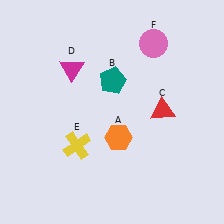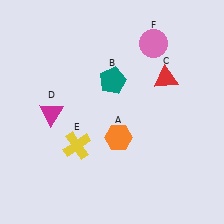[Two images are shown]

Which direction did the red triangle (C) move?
The red triangle (C) moved up.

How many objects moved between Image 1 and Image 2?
2 objects moved between the two images.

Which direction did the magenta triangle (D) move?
The magenta triangle (D) moved down.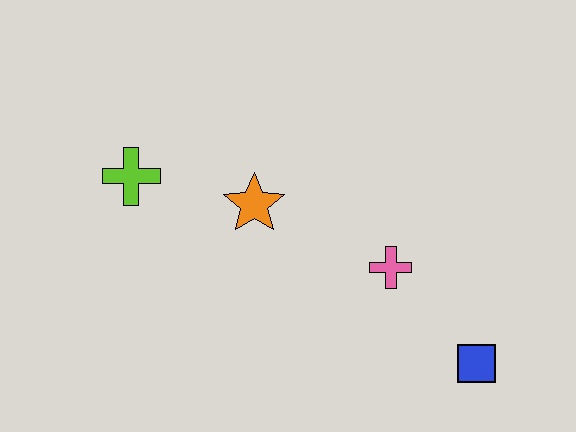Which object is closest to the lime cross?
The orange star is closest to the lime cross.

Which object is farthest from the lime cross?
The blue square is farthest from the lime cross.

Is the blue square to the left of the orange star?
No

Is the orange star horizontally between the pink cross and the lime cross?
Yes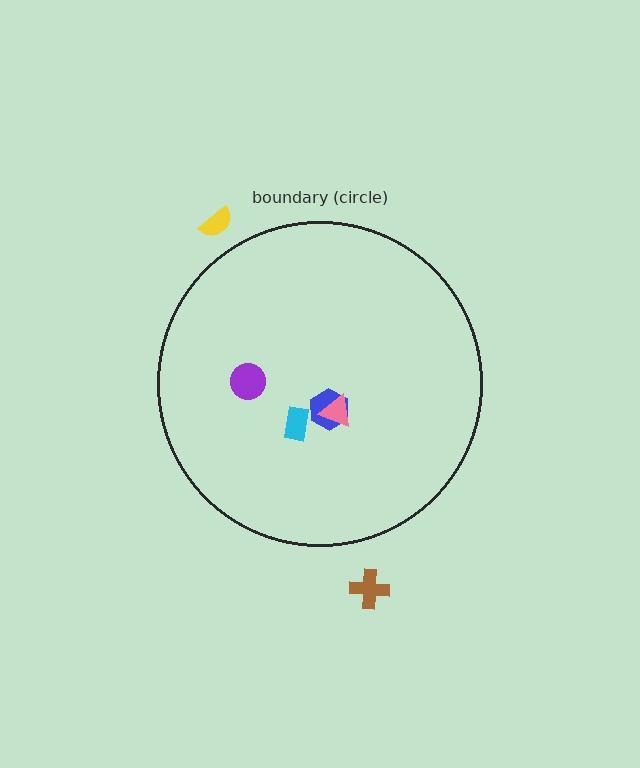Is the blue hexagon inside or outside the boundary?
Inside.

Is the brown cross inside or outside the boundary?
Outside.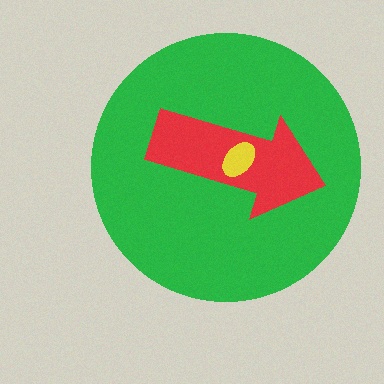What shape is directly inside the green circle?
The red arrow.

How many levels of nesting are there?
3.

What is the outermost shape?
The green circle.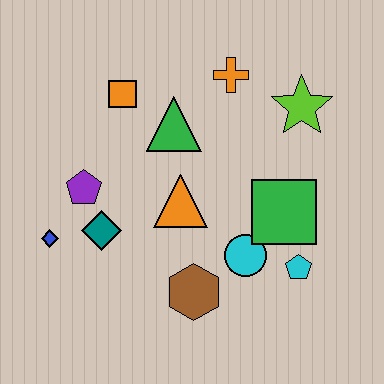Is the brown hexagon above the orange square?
No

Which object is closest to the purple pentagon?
The teal diamond is closest to the purple pentagon.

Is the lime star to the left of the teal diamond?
No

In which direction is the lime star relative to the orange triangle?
The lime star is to the right of the orange triangle.